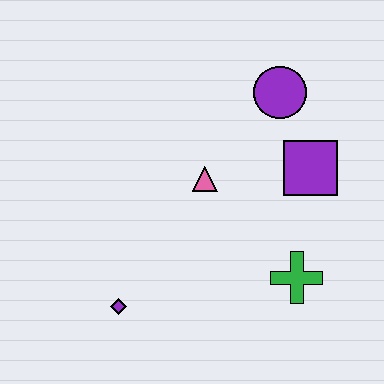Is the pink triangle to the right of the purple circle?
No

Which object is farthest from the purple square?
The purple diamond is farthest from the purple square.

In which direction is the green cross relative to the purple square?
The green cross is below the purple square.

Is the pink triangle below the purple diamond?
No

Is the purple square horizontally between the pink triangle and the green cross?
No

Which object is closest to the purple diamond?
The pink triangle is closest to the purple diamond.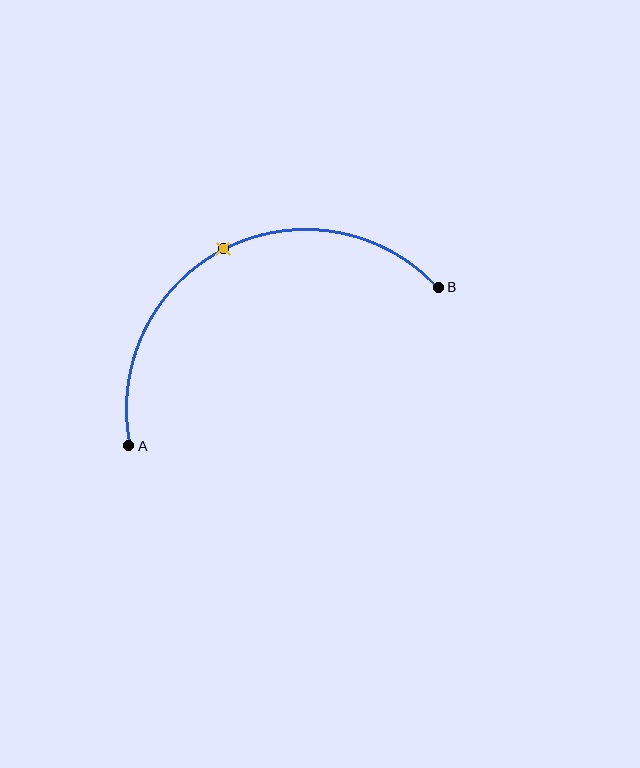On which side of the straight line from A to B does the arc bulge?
The arc bulges above the straight line connecting A and B.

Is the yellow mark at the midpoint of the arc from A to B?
Yes. The yellow mark lies on the arc at equal arc-length from both A and B — it is the arc midpoint.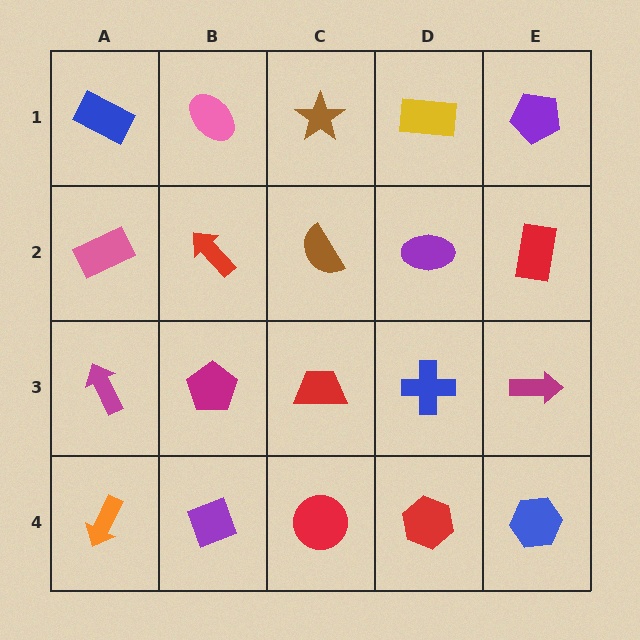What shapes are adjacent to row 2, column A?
A blue rectangle (row 1, column A), a magenta arrow (row 3, column A), a red arrow (row 2, column B).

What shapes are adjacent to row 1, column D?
A purple ellipse (row 2, column D), a brown star (row 1, column C), a purple pentagon (row 1, column E).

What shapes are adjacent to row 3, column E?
A red rectangle (row 2, column E), a blue hexagon (row 4, column E), a blue cross (row 3, column D).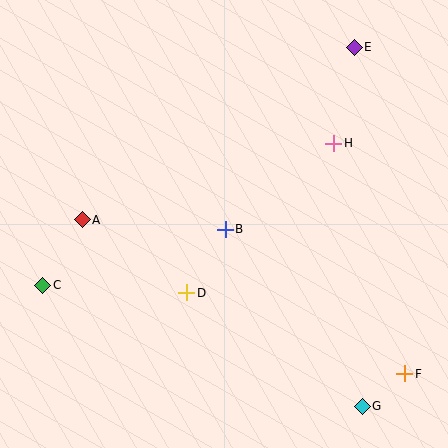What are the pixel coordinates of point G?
Point G is at (362, 406).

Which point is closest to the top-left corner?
Point A is closest to the top-left corner.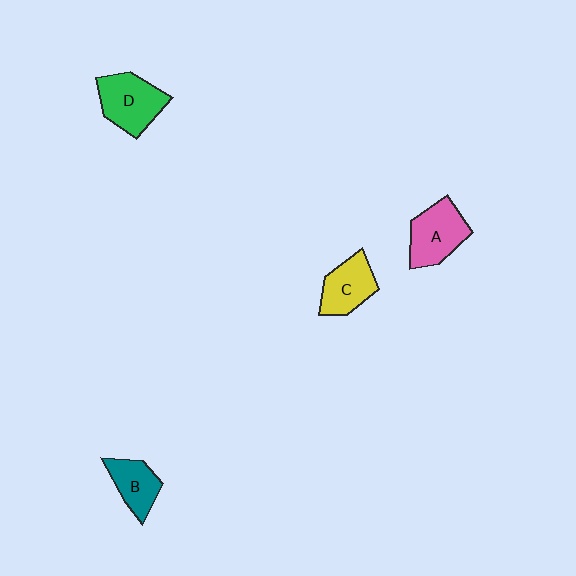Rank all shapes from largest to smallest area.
From largest to smallest: D (green), A (pink), C (yellow), B (teal).